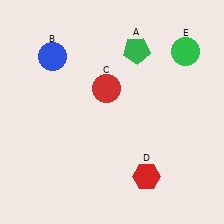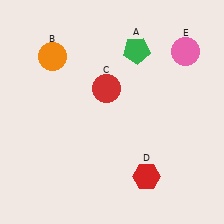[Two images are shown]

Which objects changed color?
B changed from blue to orange. E changed from green to pink.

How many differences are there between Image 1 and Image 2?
There are 2 differences between the two images.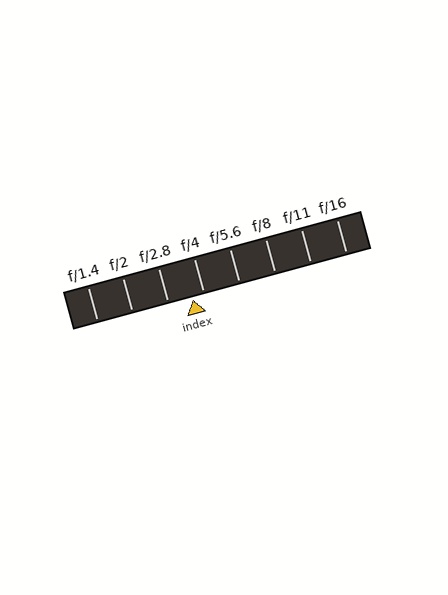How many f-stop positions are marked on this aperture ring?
There are 8 f-stop positions marked.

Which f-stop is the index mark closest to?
The index mark is closest to f/4.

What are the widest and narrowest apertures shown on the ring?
The widest aperture shown is f/1.4 and the narrowest is f/16.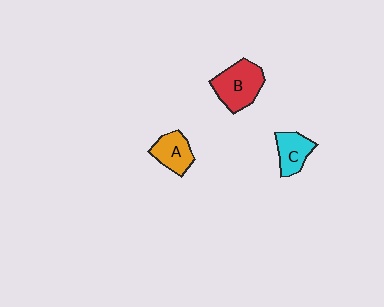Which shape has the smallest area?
Shape C (cyan).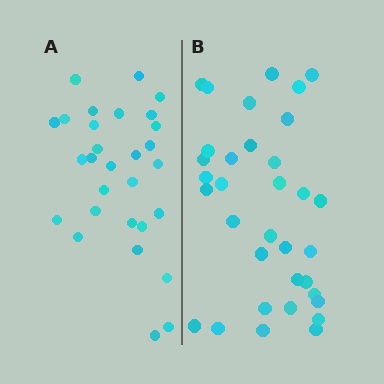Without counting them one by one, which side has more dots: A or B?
Region B (the right region) has more dots.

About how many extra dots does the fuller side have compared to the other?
Region B has about 5 more dots than region A.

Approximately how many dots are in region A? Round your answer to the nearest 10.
About 30 dots. (The exact count is 29, which rounds to 30.)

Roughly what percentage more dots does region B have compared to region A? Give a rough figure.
About 15% more.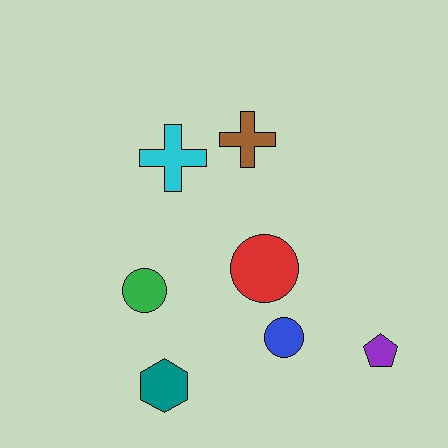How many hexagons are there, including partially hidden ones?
There is 1 hexagon.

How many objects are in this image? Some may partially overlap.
There are 7 objects.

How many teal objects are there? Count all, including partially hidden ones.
There is 1 teal object.